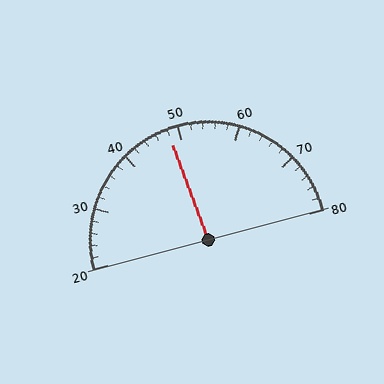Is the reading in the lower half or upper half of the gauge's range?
The reading is in the lower half of the range (20 to 80).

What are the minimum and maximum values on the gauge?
The gauge ranges from 20 to 80.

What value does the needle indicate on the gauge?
The needle indicates approximately 48.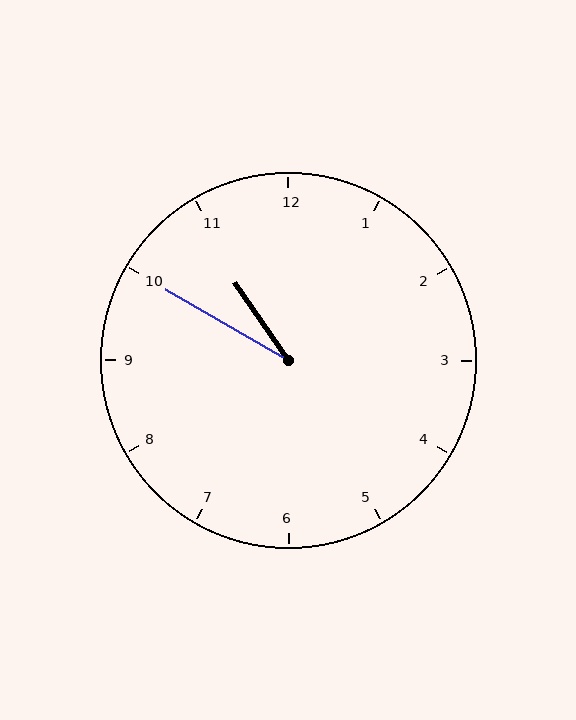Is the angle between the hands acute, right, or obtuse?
It is acute.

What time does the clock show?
10:50.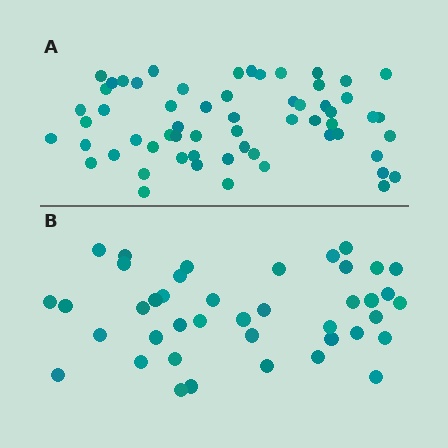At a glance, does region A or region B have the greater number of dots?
Region A (the top region) has more dots.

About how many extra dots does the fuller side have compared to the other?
Region A has approximately 20 more dots than region B.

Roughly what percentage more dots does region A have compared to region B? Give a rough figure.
About 45% more.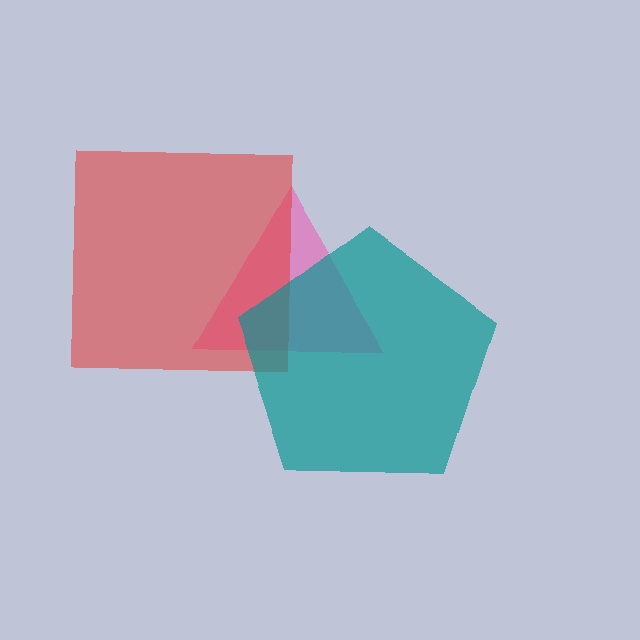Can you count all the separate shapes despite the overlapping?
Yes, there are 3 separate shapes.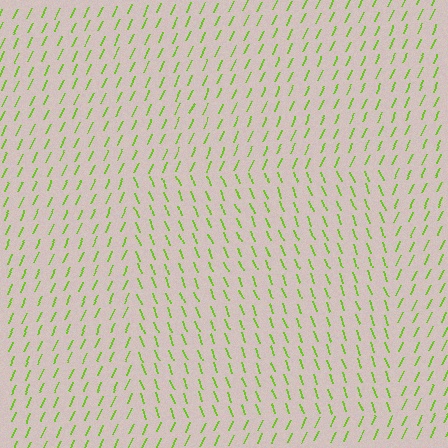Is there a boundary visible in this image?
Yes, there is a texture boundary formed by a change in line orientation.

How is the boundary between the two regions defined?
The boundary is defined purely by a change in line orientation (approximately 45 degrees difference). All lines are the same color and thickness.